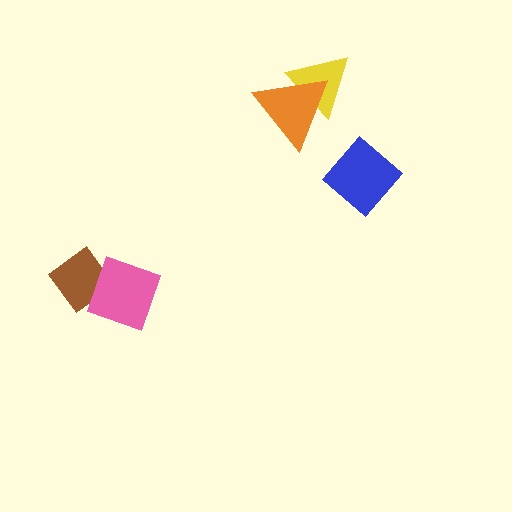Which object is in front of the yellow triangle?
The orange triangle is in front of the yellow triangle.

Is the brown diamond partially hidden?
Yes, it is partially covered by another shape.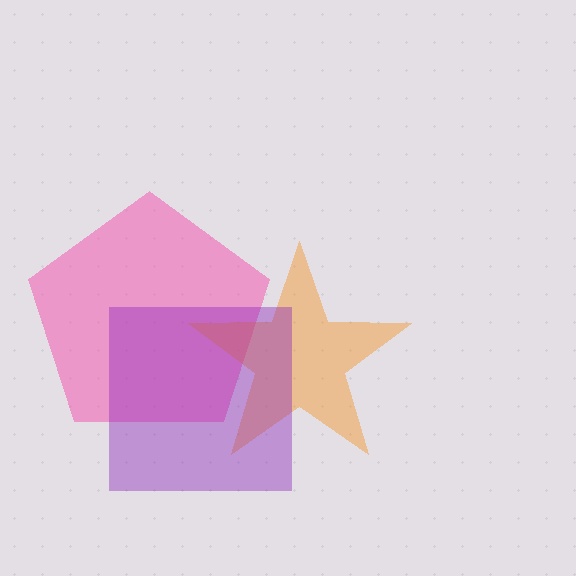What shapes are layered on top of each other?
The layered shapes are: a pink pentagon, an orange star, a purple square.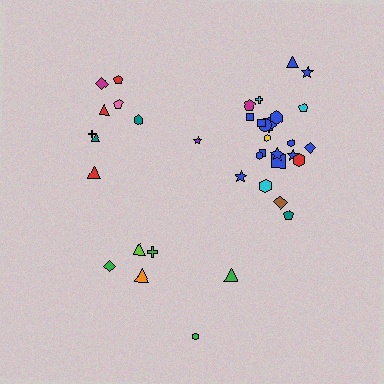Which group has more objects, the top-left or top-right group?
The top-right group.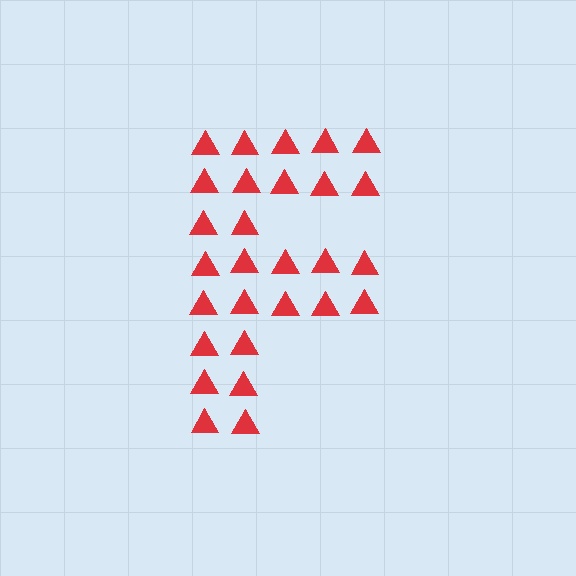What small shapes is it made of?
It is made of small triangles.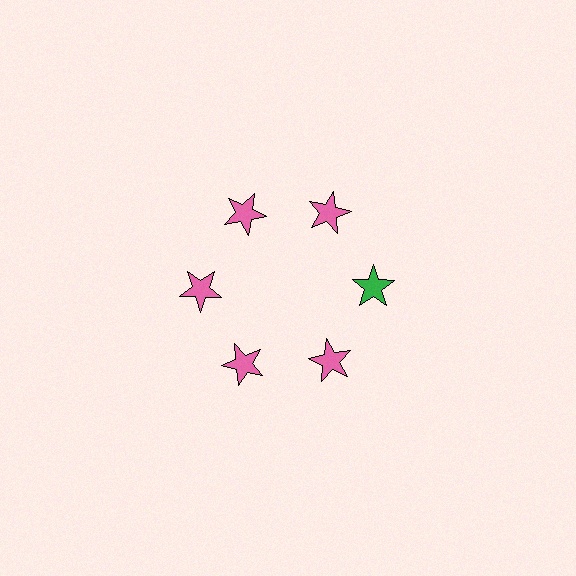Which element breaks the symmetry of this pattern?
The green star at roughly the 3 o'clock position breaks the symmetry. All other shapes are pink stars.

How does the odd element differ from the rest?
It has a different color: green instead of pink.